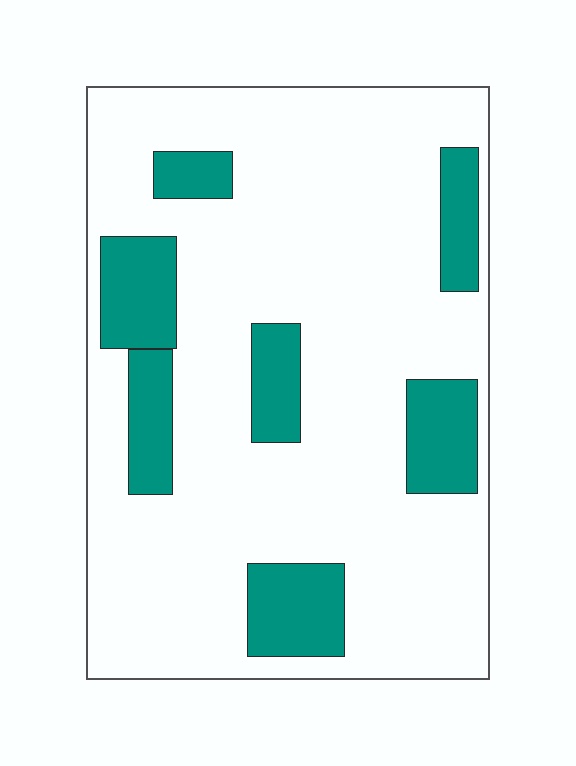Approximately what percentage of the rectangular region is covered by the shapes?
Approximately 20%.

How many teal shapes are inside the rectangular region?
7.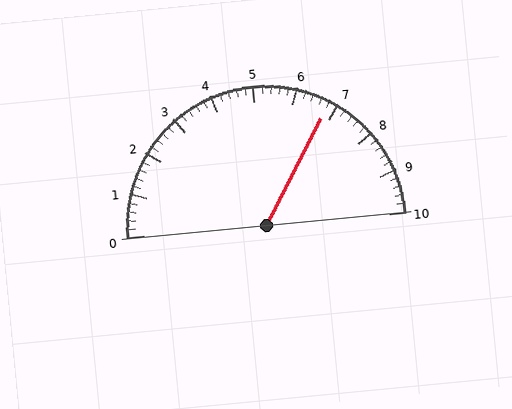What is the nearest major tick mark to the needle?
The nearest major tick mark is 7.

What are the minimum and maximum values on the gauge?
The gauge ranges from 0 to 10.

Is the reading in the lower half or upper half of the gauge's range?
The reading is in the upper half of the range (0 to 10).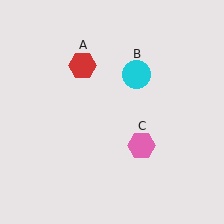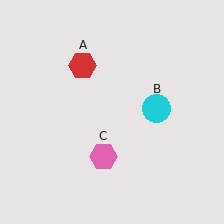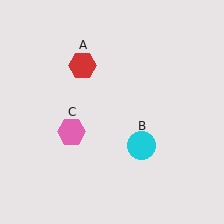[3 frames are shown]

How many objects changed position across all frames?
2 objects changed position: cyan circle (object B), pink hexagon (object C).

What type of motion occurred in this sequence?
The cyan circle (object B), pink hexagon (object C) rotated clockwise around the center of the scene.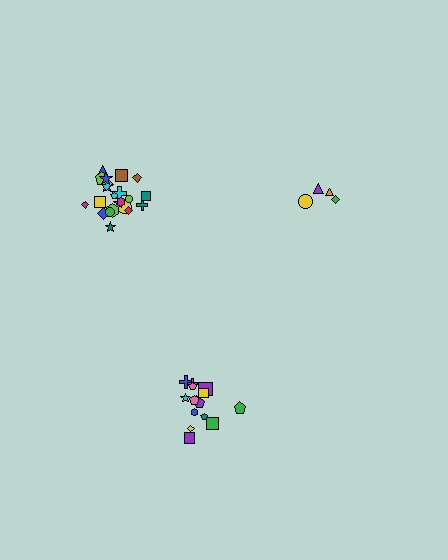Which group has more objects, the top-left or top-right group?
The top-left group.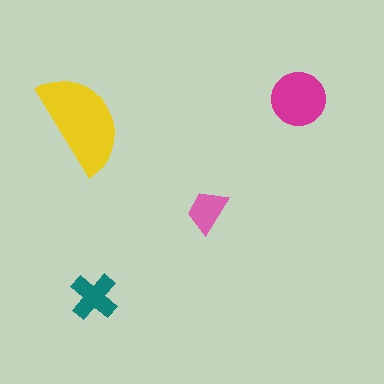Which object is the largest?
The yellow semicircle.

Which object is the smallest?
The pink trapezoid.